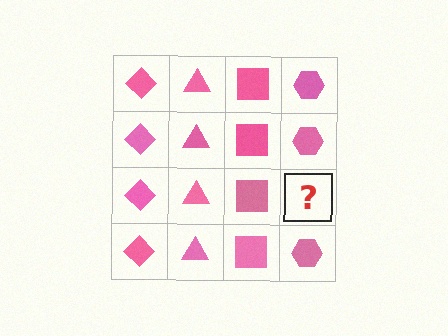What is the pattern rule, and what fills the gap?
The rule is that each column has a consistent shape. The gap should be filled with a pink hexagon.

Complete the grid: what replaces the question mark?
The question mark should be replaced with a pink hexagon.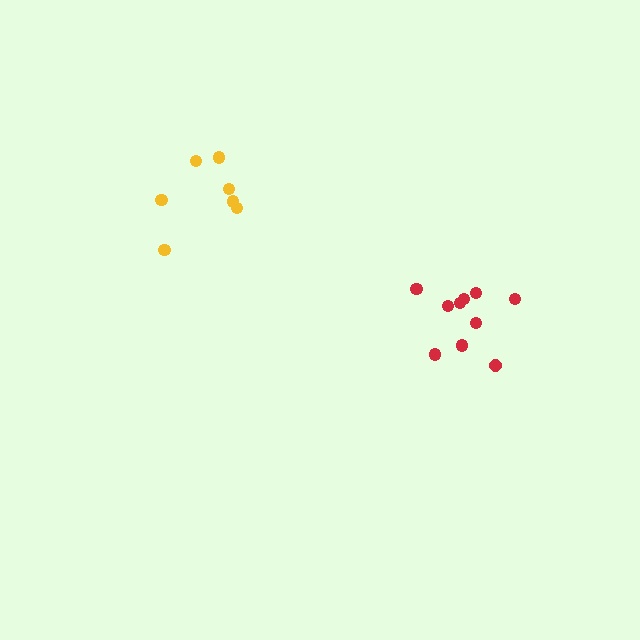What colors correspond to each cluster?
The clusters are colored: yellow, red.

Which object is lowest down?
The red cluster is bottommost.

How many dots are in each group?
Group 1: 7 dots, Group 2: 10 dots (17 total).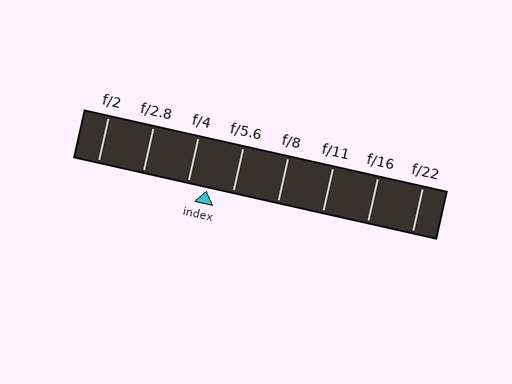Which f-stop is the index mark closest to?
The index mark is closest to f/4.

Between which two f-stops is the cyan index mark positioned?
The index mark is between f/4 and f/5.6.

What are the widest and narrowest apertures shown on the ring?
The widest aperture shown is f/2 and the narrowest is f/22.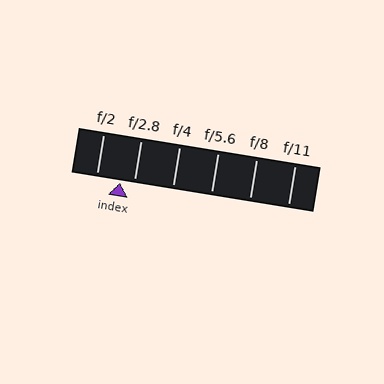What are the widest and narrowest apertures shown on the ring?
The widest aperture shown is f/2 and the narrowest is f/11.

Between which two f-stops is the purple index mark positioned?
The index mark is between f/2 and f/2.8.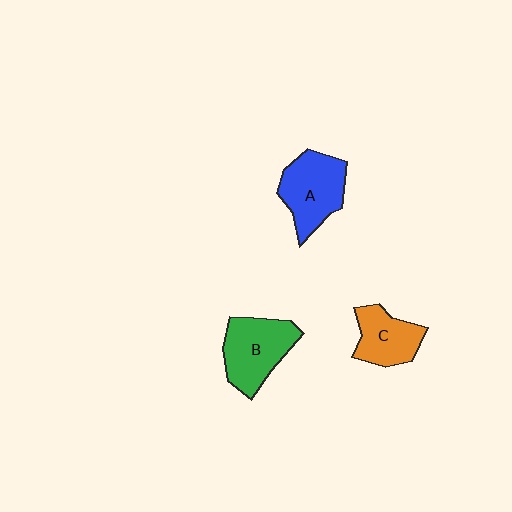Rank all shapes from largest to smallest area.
From largest to smallest: A (blue), B (green), C (orange).